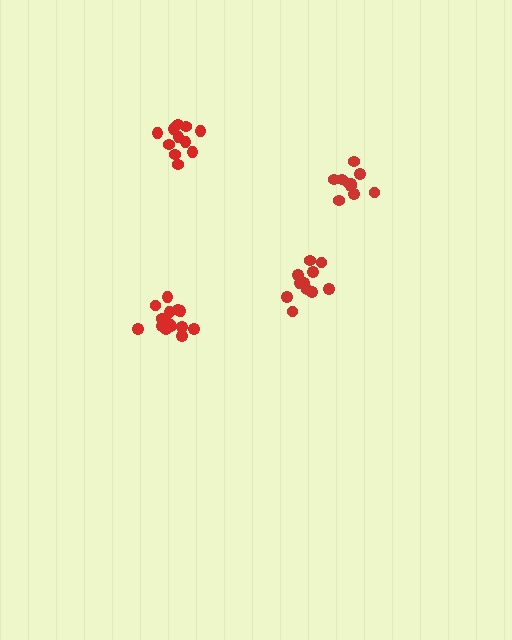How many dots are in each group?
Group 1: 11 dots, Group 2: 10 dots, Group 3: 16 dots, Group 4: 11 dots (48 total).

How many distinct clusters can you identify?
There are 4 distinct clusters.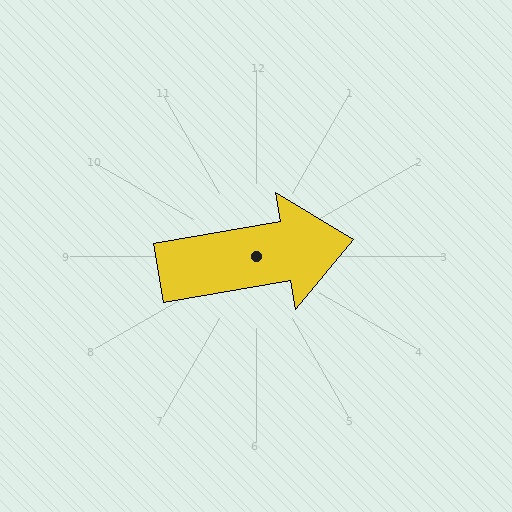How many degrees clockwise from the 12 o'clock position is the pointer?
Approximately 80 degrees.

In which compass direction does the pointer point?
East.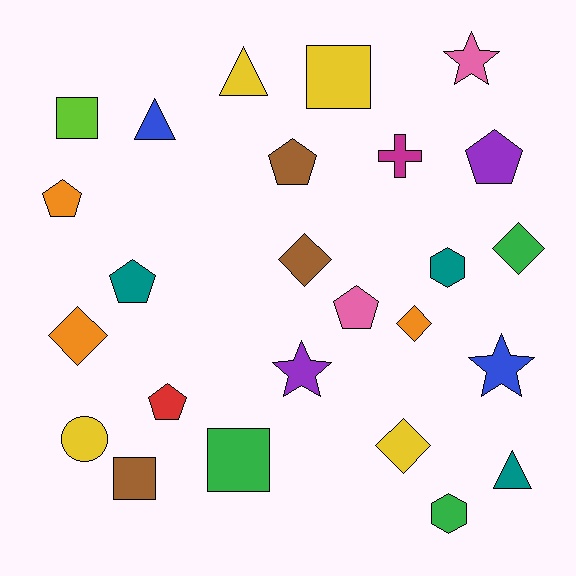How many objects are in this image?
There are 25 objects.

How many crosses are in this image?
There is 1 cross.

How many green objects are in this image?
There are 3 green objects.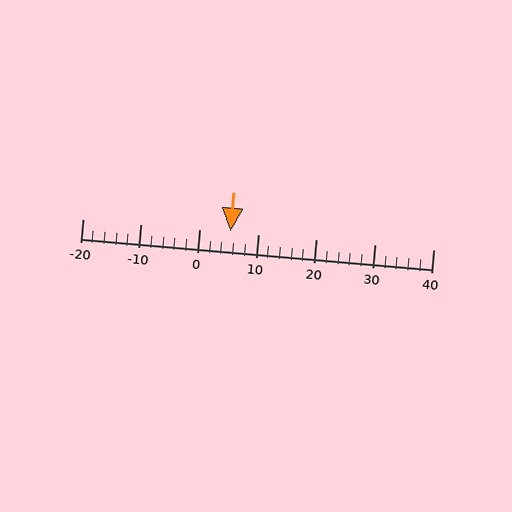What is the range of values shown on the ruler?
The ruler shows values from -20 to 40.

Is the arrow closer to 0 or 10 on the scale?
The arrow is closer to 10.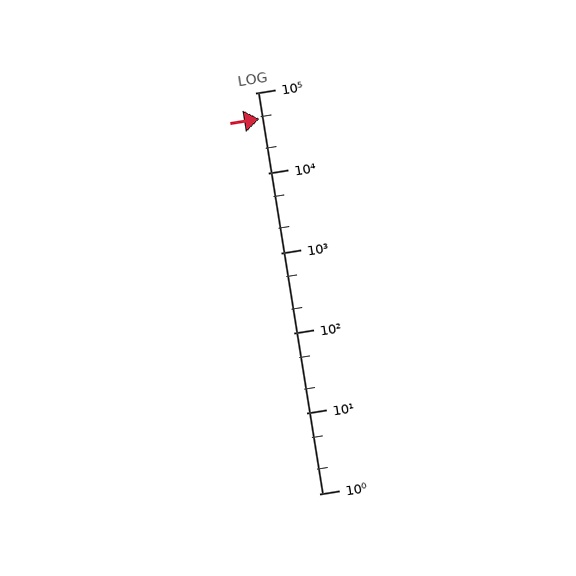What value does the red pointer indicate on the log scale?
The pointer indicates approximately 47000.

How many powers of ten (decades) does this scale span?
The scale spans 5 decades, from 1 to 100000.